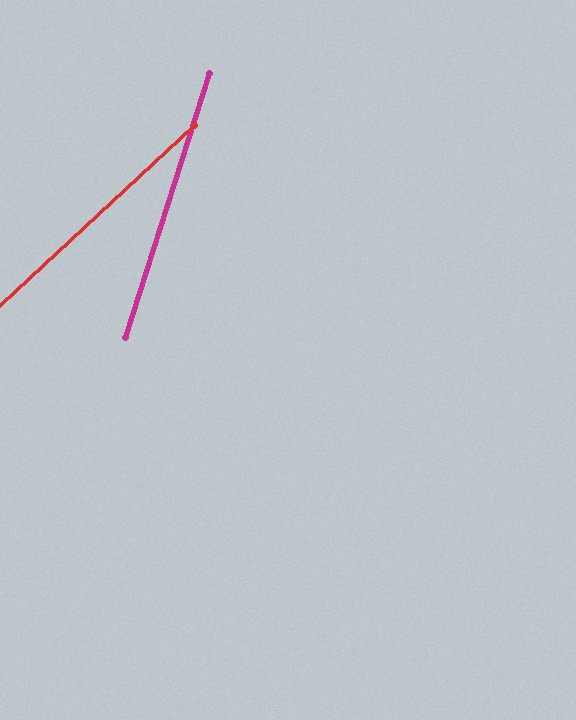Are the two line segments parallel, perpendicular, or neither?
Neither parallel nor perpendicular — they differ by about 30°.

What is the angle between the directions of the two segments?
Approximately 30 degrees.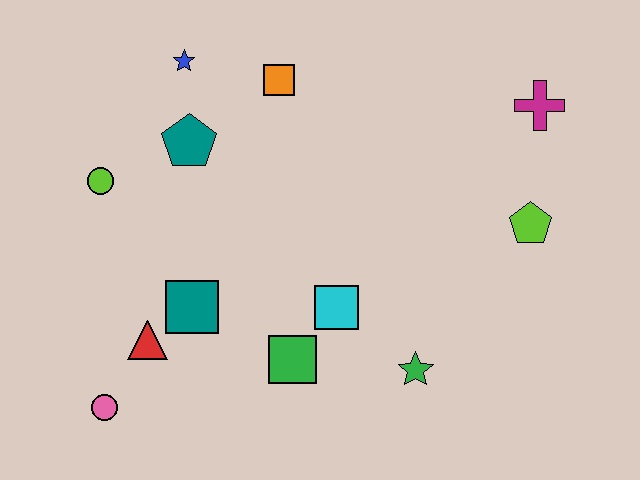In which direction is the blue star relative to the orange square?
The blue star is to the left of the orange square.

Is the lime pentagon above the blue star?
No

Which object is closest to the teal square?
The red triangle is closest to the teal square.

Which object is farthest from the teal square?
The magenta cross is farthest from the teal square.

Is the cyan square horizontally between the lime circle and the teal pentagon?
No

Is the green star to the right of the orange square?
Yes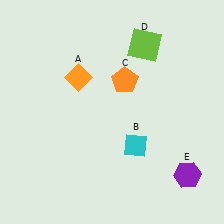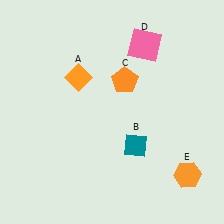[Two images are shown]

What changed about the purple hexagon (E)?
In Image 1, E is purple. In Image 2, it changed to orange.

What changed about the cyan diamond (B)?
In Image 1, B is cyan. In Image 2, it changed to teal.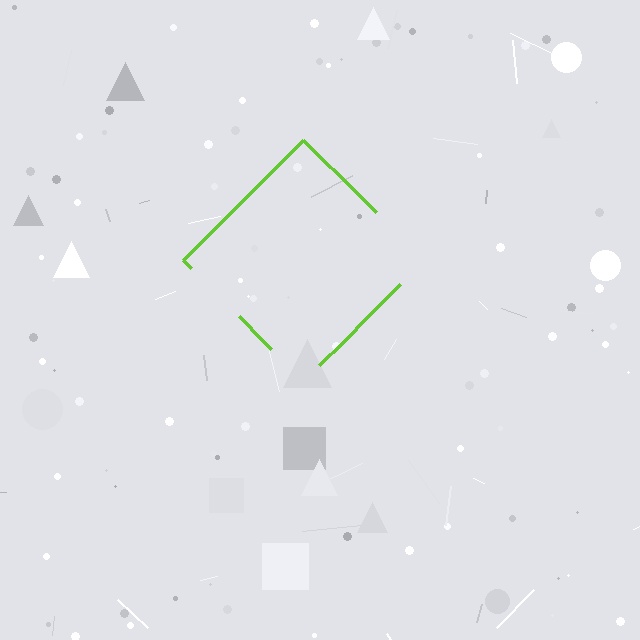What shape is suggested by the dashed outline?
The dashed outline suggests a diamond.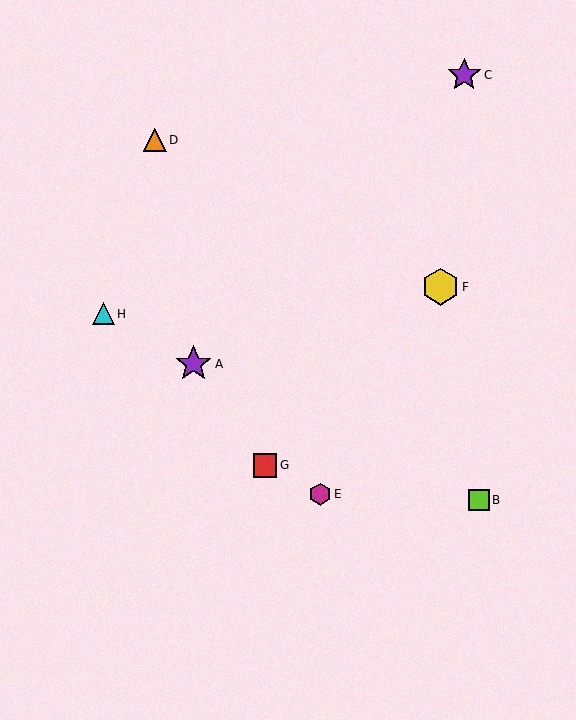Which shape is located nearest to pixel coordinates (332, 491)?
The magenta hexagon (labeled E) at (320, 494) is nearest to that location.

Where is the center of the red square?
The center of the red square is at (265, 465).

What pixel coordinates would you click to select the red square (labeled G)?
Click at (265, 465) to select the red square G.